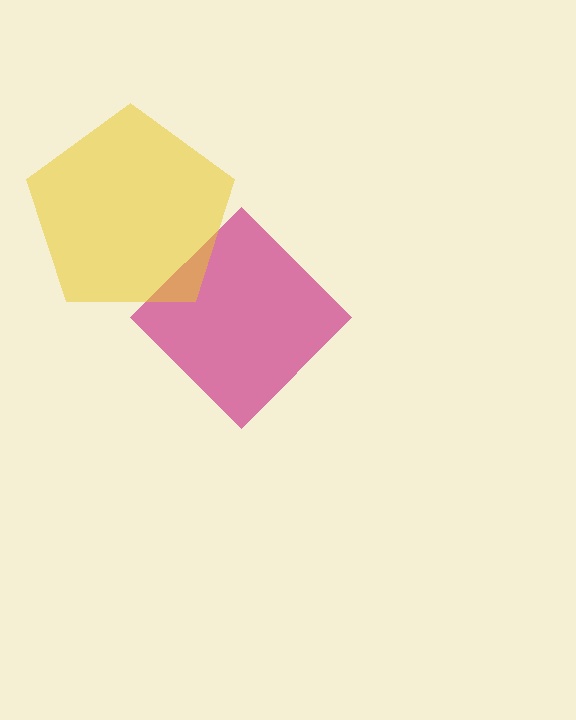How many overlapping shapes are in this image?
There are 2 overlapping shapes in the image.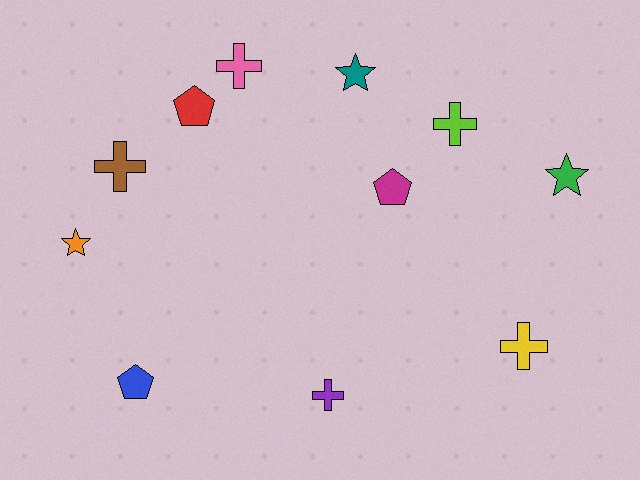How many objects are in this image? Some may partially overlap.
There are 11 objects.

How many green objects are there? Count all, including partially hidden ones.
There is 1 green object.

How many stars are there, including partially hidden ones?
There are 3 stars.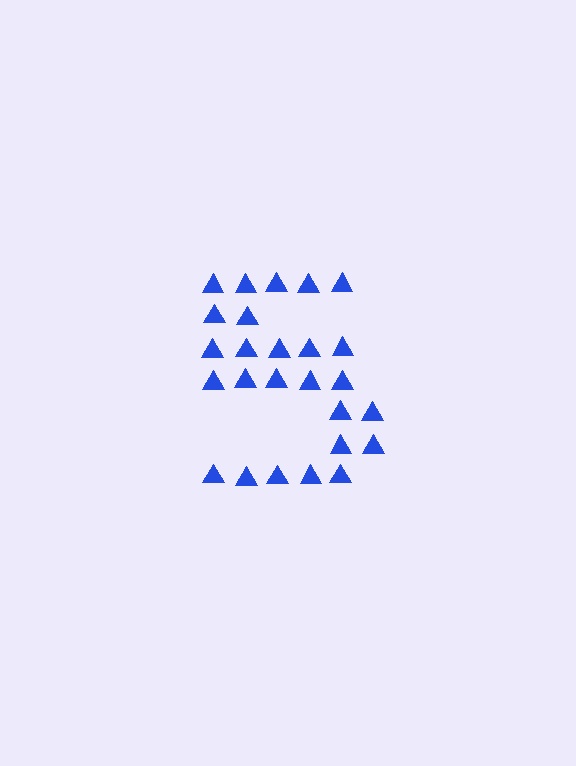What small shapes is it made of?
It is made of small triangles.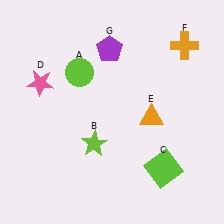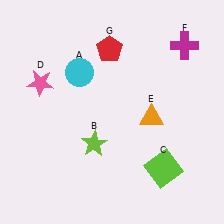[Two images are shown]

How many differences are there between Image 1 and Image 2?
There are 3 differences between the two images.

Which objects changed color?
A changed from lime to cyan. F changed from orange to magenta. G changed from purple to red.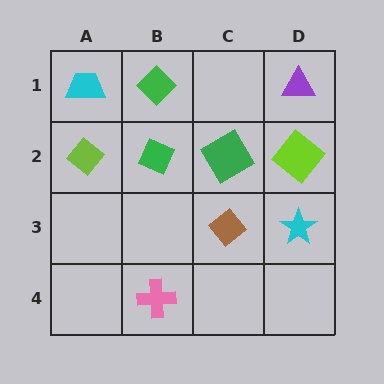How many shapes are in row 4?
1 shape.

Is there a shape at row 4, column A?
No, that cell is empty.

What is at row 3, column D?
A cyan star.